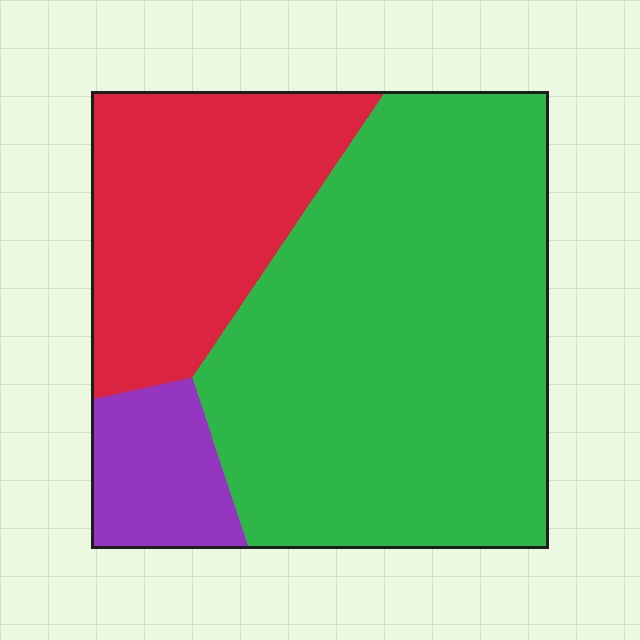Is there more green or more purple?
Green.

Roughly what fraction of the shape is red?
Red covers 28% of the shape.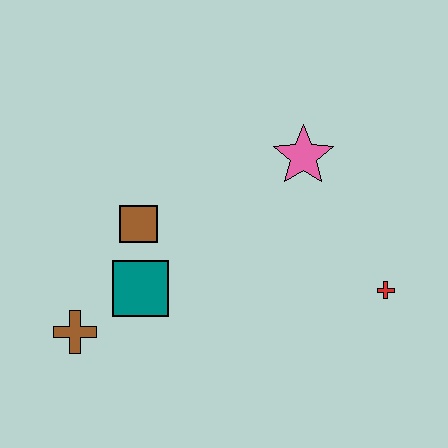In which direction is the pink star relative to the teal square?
The pink star is to the right of the teal square.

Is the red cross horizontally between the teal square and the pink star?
No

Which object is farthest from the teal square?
The red cross is farthest from the teal square.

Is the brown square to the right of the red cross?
No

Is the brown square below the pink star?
Yes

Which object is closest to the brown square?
The teal square is closest to the brown square.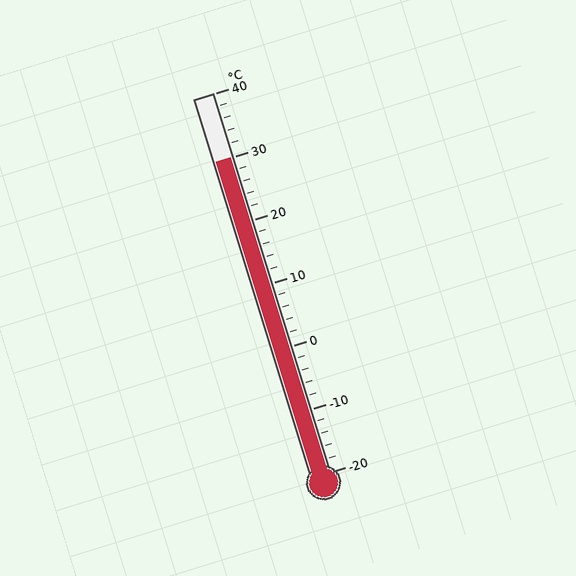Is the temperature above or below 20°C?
The temperature is above 20°C.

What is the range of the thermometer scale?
The thermometer scale ranges from -20°C to 40°C.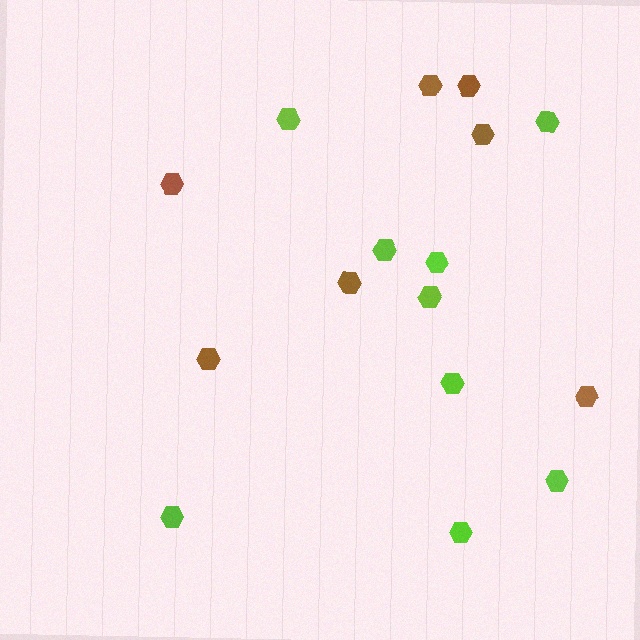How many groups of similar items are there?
There are 2 groups: one group of brown hexagons (7) and one group of lime hexagons (9).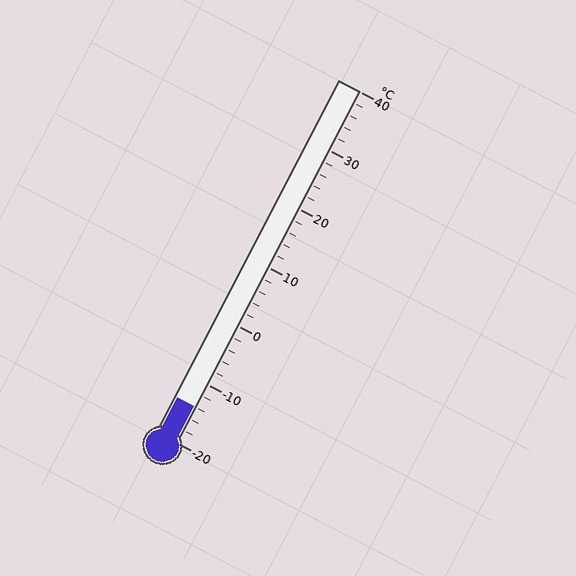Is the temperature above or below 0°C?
The temperature is below 0°C.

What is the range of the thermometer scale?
The thermometer scale ranges from -20°C to 40°C.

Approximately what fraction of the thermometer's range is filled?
The thermometer is filled to approximately 10% of its range.